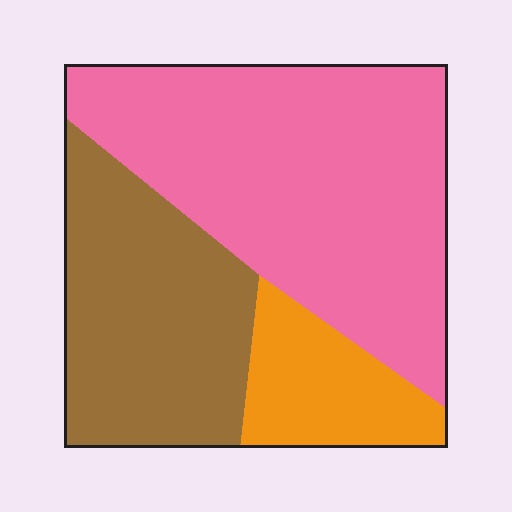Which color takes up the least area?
Orange, at roughly 15%.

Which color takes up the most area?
Pink, at roughly 55%.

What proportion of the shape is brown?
Brown takes up about one third (1/3) of the shape.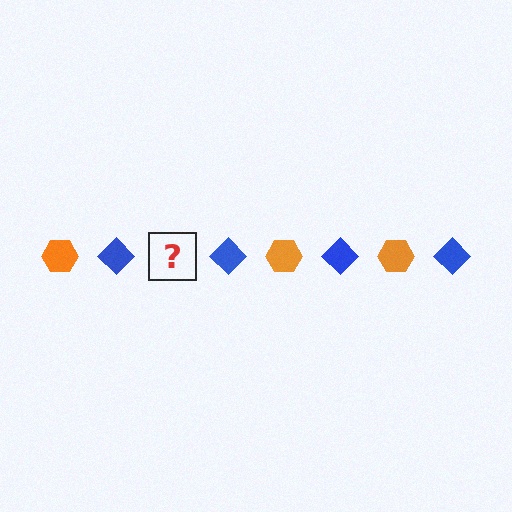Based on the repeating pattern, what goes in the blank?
The blank should be an orange hexagon.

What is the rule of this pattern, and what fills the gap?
The rule is that the pattern alternates between orange hexagon and blue diamond. The gap should be filled with an orange hexagon.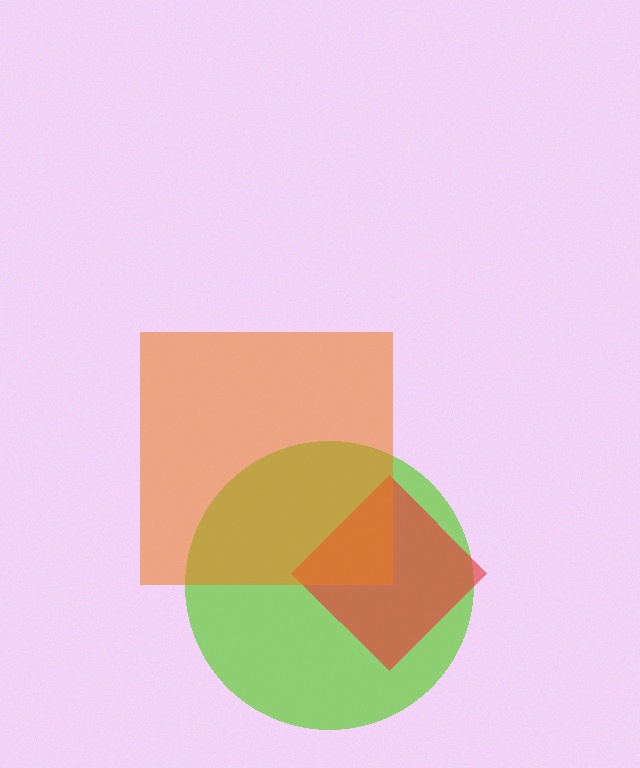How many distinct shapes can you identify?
There are 3 distinct shapes: a lime circle, a red diamond, an orange square.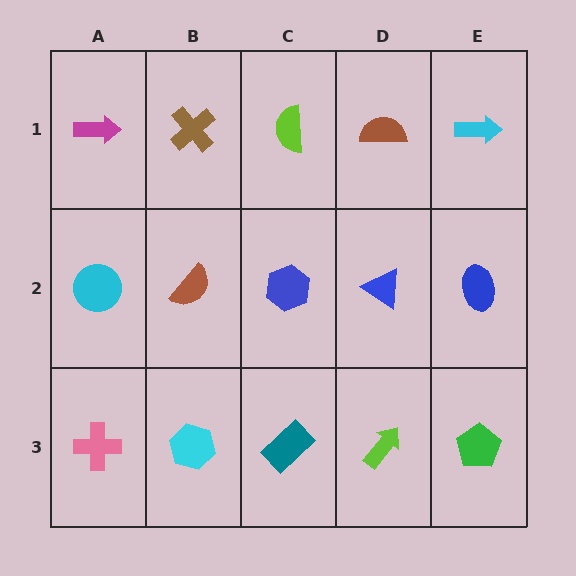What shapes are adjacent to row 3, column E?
A blue ellipse (row 2, column E), a lime arrow (row 3, column D).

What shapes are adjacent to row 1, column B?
A brown semicircle (row 2, column B), a magenta arrow (row 1, column A), a lime semicircle (row 1, column C).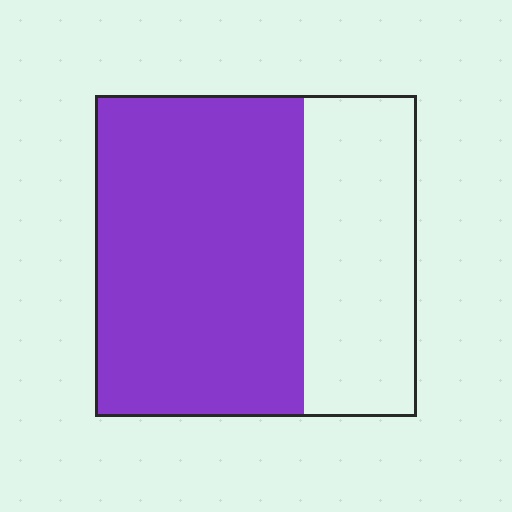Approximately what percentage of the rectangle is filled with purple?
Approximately 65%.